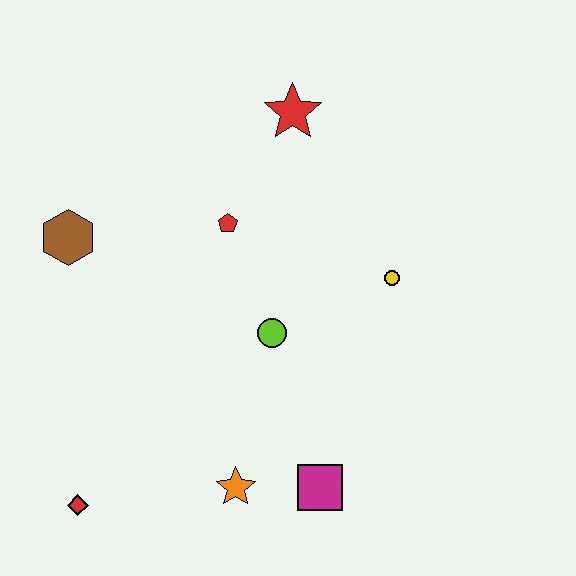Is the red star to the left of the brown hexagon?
No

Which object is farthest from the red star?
The red diamond is farthest from the red star.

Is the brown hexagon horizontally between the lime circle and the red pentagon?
No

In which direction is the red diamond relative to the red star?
The red diamond is below the red star.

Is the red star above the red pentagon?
Yes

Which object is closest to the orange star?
The magenta square is closest to the orange star.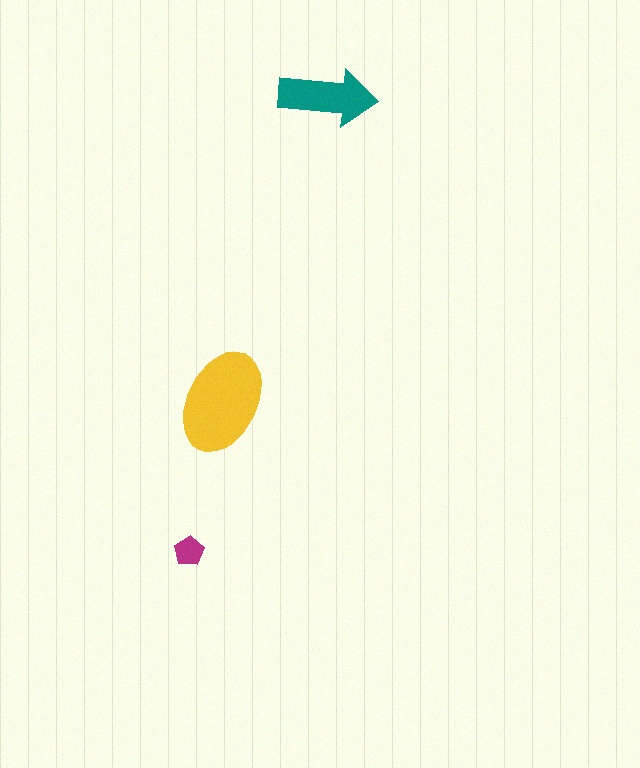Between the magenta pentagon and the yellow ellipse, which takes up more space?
The yellow ellipse.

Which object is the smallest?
The magenta pentagon.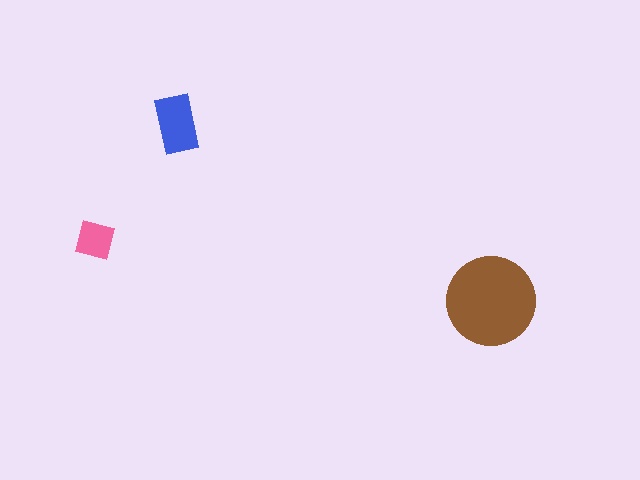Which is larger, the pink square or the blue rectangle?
The blue rectangle.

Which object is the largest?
The brown circle.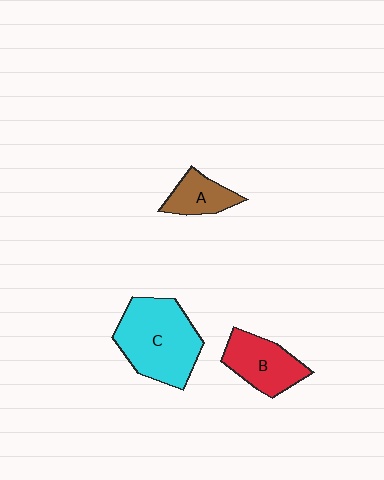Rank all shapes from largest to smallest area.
From largest to smallest: C (cyan), B (red), A (brown).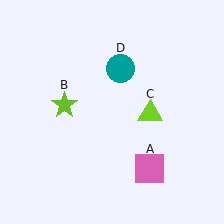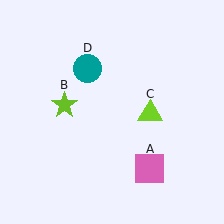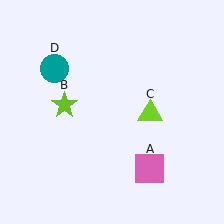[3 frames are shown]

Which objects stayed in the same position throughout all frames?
Pink square (object A) and lime star (object B) and lime triangle (object C) remained stationary.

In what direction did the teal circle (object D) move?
The teal circle (object D) moved left.